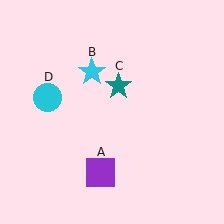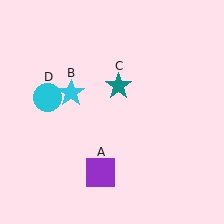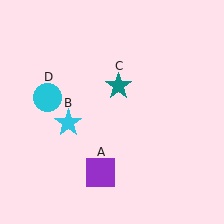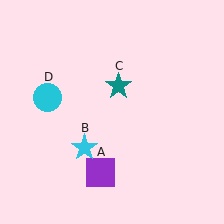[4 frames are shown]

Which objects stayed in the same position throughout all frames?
Purple square (object A) and teal star (object C) and cyan circle (object D) remained stationary.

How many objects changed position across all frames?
1 object changed position: cyan star (object B).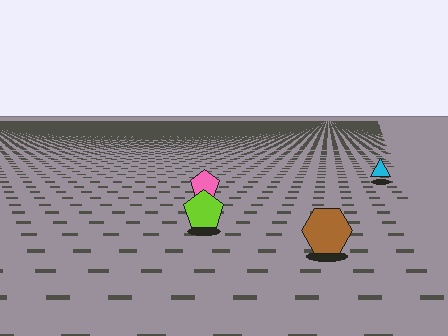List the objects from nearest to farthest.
From nearest to farthest: the brown hexagon, the lime pentagon, the pink pentagon, the cyan triangle.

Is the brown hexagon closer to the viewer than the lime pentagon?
Yes. The brown hexagon is closer — you can tell from the texture gradient: the ground texture is coarser near it.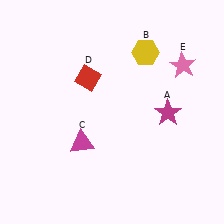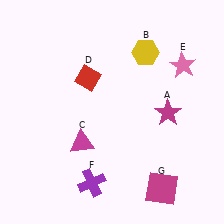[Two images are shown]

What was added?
A purple cross (F), a magenta square (G) were added in Image 2.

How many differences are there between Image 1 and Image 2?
There are 2 differences between the two images.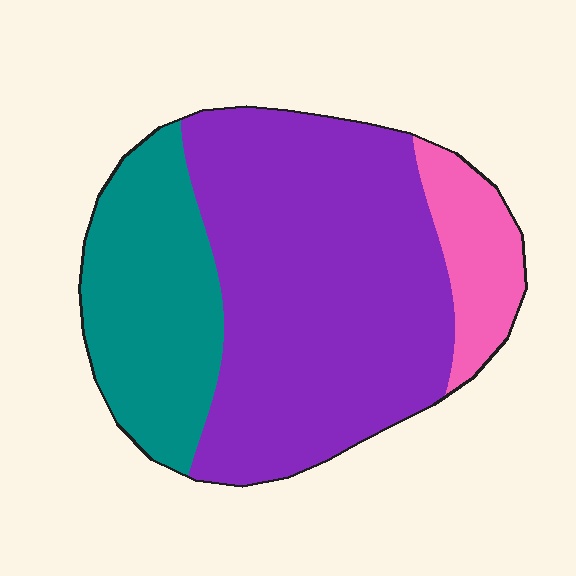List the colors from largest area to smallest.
From largest to smallest: purple, teal, pink.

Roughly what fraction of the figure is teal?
Teal covers about 25% of the figure.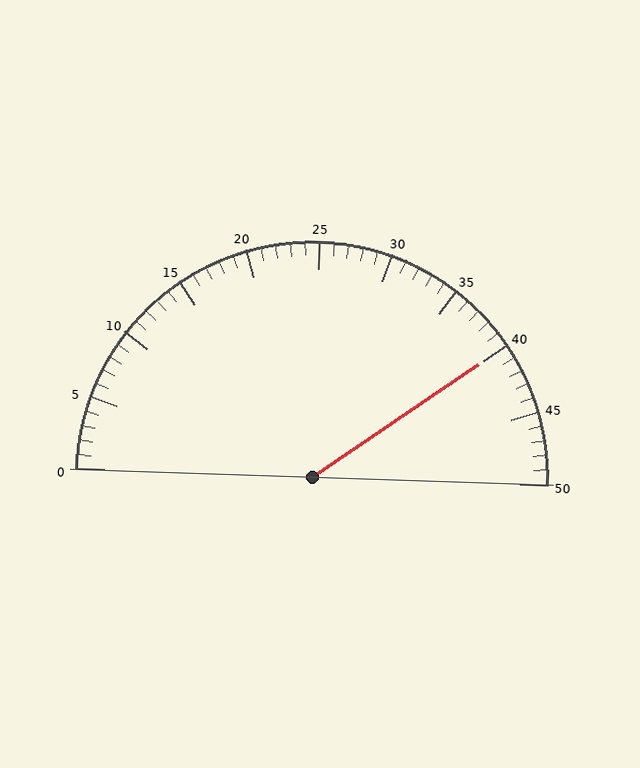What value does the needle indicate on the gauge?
The needle indicates approximately 40.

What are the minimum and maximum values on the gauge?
The gauge ranges from 0 to 50.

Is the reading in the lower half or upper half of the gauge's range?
The reading is in the upper half of the range (0 to 50).